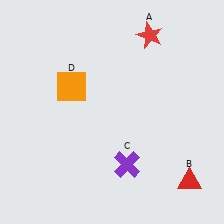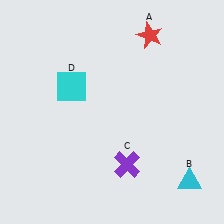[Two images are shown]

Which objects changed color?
B changed from red to cyan. D changed from orange to cyan.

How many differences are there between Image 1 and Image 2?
There are 2 differences between the two images.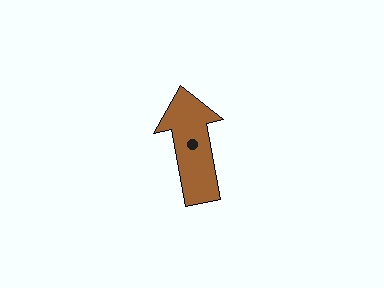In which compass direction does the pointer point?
North.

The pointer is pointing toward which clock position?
Roughly 12 o'clock.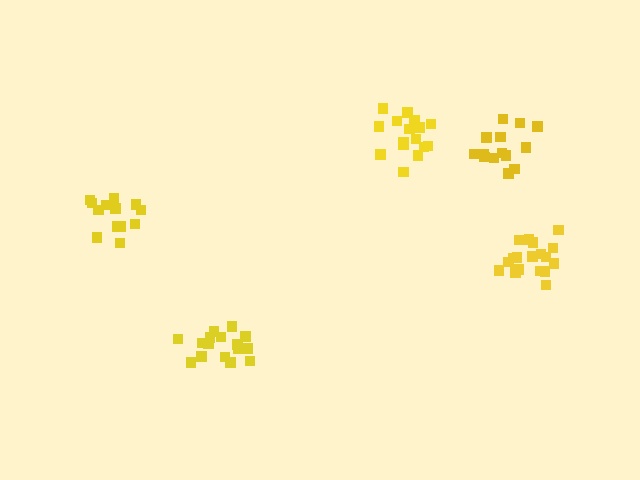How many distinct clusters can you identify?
There are 5 distinct clusters.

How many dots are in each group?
Group 1: 14 dots, Group 2: 16 dots, Group 3: 13 dots, Group 4: 18 dots, Group 5: 16 dots (77 total).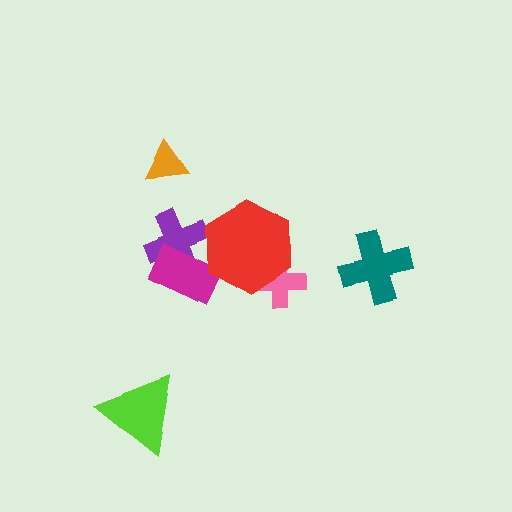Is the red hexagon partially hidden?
No, no other shape covers it.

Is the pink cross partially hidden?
Yes, it is partially covered by another shape.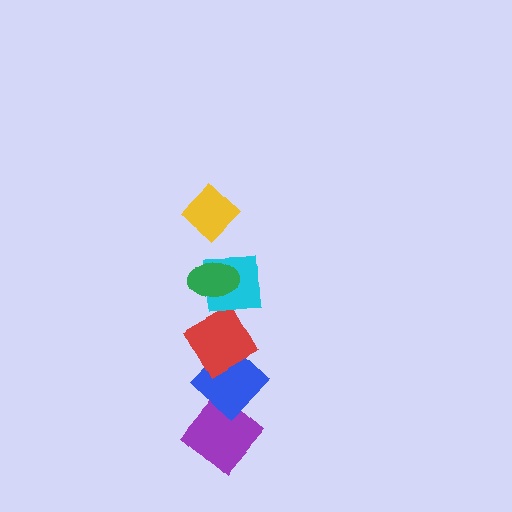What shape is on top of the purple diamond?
The blue diamond is on top of the purple diamond.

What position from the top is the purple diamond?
The purple diamond is 6th from the top.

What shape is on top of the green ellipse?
The yellow diamond is on top of the green ellipse.